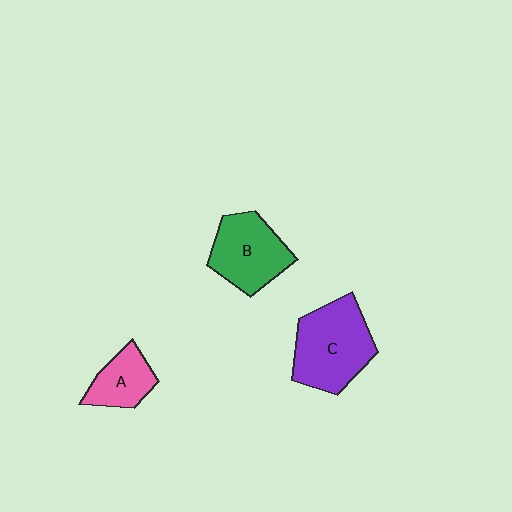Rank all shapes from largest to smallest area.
From largest to smallest: C (purple), B (green), A (pink).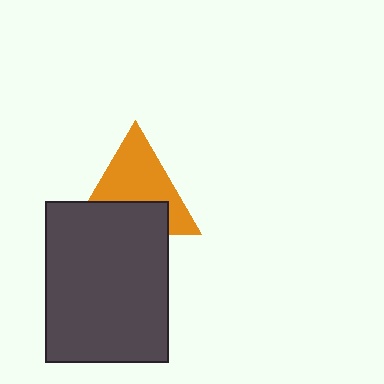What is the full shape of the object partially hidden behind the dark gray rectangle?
The partially hidden object is an orange triangle.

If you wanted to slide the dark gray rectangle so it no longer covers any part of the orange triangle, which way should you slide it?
Slide it down — that is the most direct way to separate the two shapes.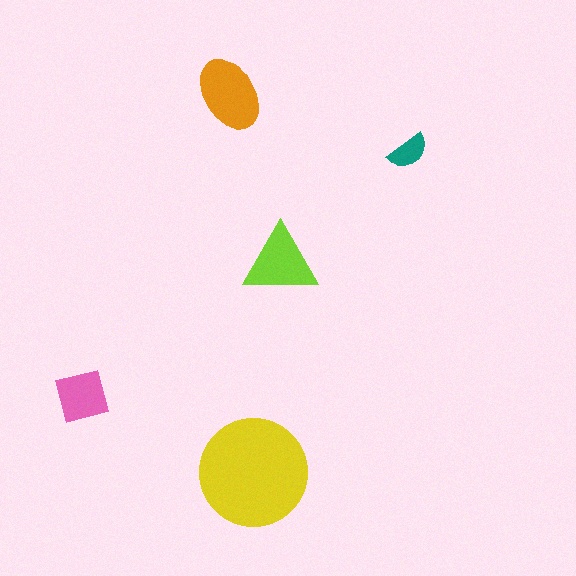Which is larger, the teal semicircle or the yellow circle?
The yellow circle.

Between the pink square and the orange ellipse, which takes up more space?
The orange ellipse.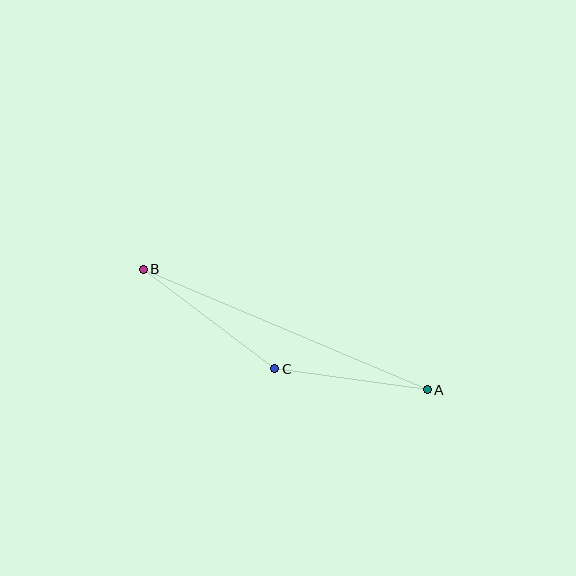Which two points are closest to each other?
Points A and C are closest to each other.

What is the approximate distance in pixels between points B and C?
The distance between B and C is approximately 165 pixels.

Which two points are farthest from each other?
Points A and B are farthest from each other.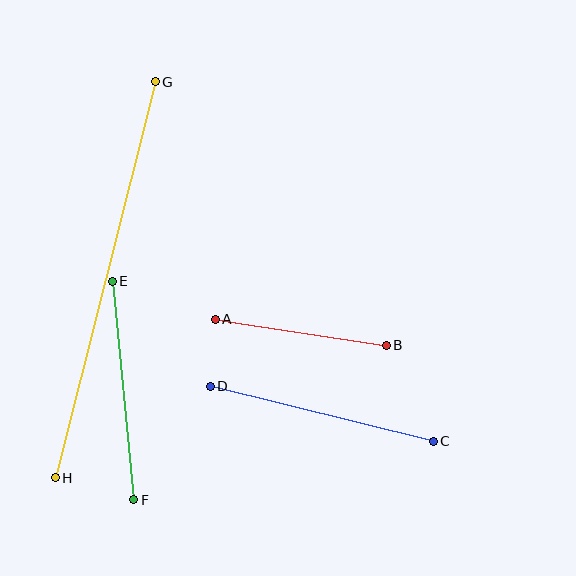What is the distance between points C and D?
The distance is approximately 230 pixels.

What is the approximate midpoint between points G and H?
The midpoint is at approximately (105, 280) pixels.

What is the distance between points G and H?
The distance is approximately 409 pixels.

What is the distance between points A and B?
The distance is approximately 173 pixels.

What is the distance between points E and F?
The distance is approximately 220 pixels.